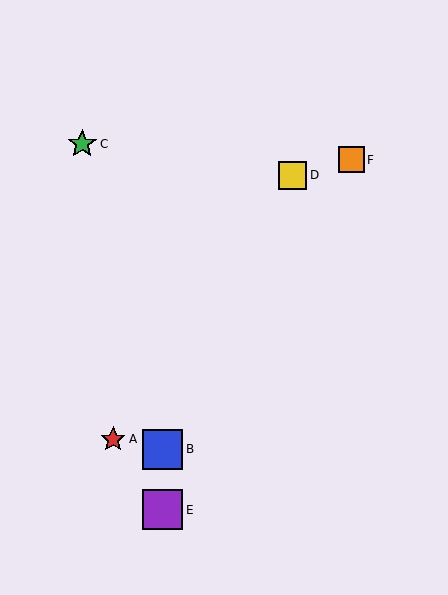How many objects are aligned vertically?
2 objects (B, E) are aligned vertically.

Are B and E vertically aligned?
Yes, both are at x≈163.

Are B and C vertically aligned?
No, B is at x≈163 and C is at x≈82.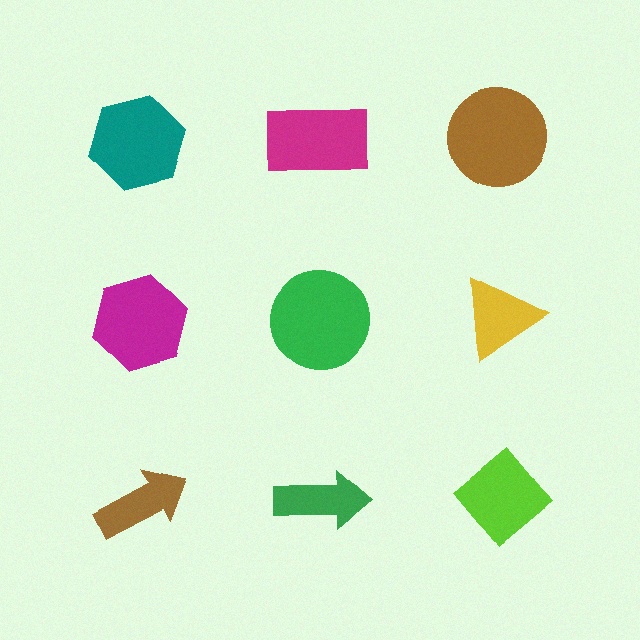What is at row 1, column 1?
A teal hexagon.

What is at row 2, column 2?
A green circle.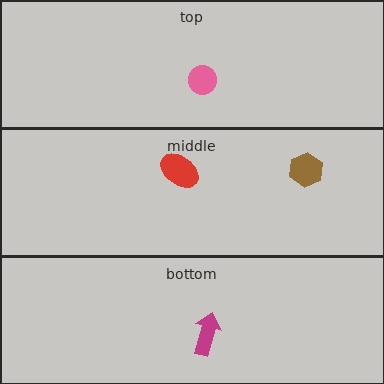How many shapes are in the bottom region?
1.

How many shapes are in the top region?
1.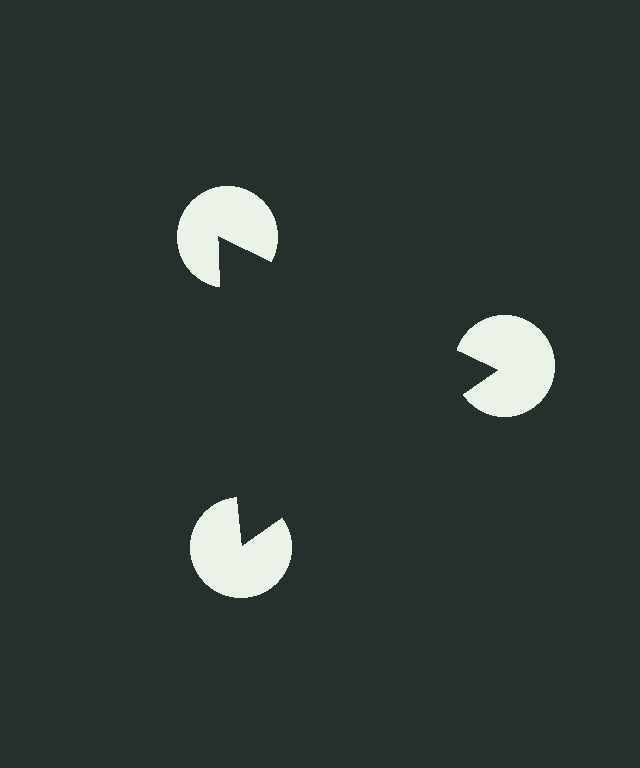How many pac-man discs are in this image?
There are 3 — one at each vertex of the illusory triangle.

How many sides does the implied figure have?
3 sides.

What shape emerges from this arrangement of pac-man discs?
An illusory triangle — its edges are inferred from the aligned wedge cuts in the pac-man discs, not physically drawn.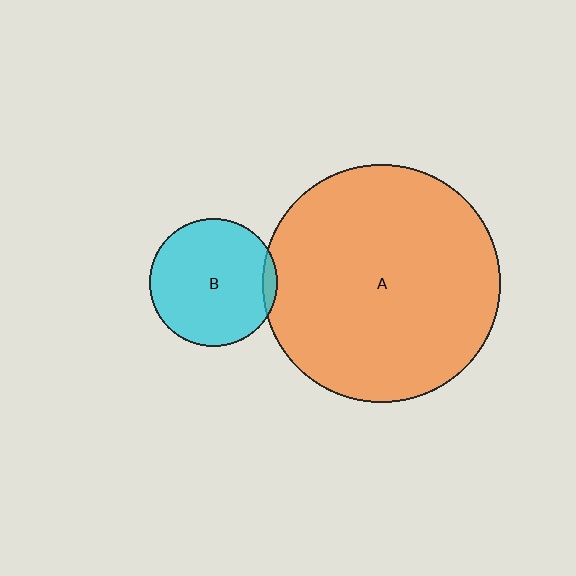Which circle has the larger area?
Circle A (orange).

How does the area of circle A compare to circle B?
Approximately 3.5 times.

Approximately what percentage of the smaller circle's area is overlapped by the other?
Approximately 5%.